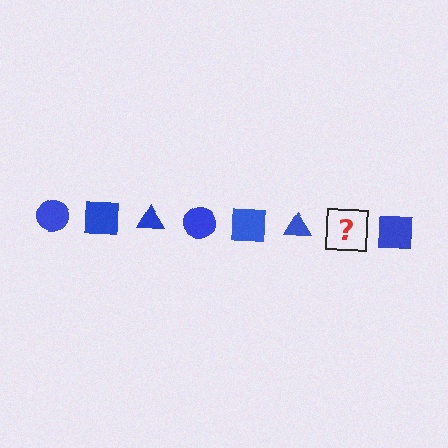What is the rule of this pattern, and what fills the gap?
The rule is that the pattern cycles through circle, square, triangle shapes in blue. The gap should be filled with a blue circle.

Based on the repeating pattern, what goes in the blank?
The blank should be a blue circle.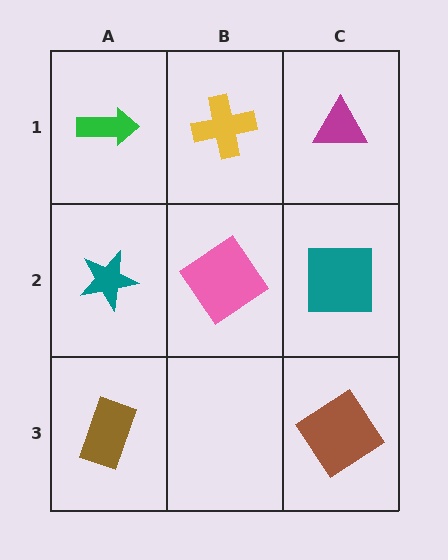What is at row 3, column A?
A brown rectangle.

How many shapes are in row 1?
3 shapes.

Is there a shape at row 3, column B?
No, that cell is empty.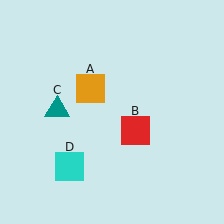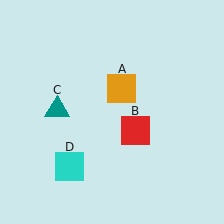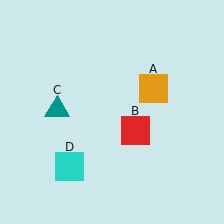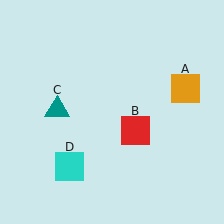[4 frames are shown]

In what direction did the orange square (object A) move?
The orange square (object A) moved right.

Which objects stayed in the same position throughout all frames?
Red square (object B) and teal triangle (object C) and cyan square (object D) remained stationary.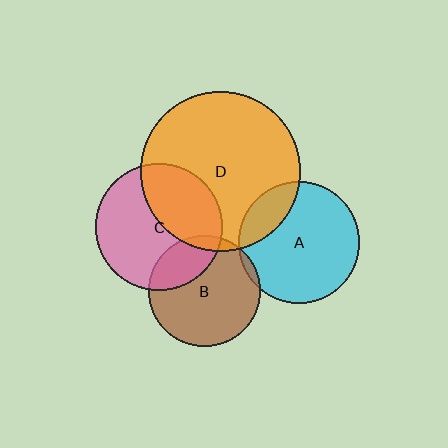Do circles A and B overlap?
Yes.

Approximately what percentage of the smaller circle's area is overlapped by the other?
Approximately 5%.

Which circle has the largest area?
Circle D (orange).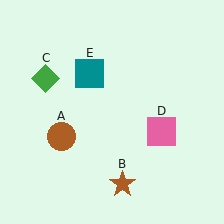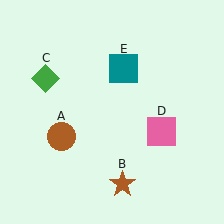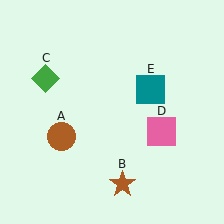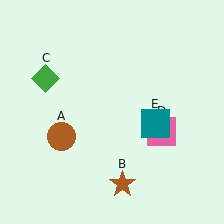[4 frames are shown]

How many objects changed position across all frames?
1 object changed position: teal square (object E).